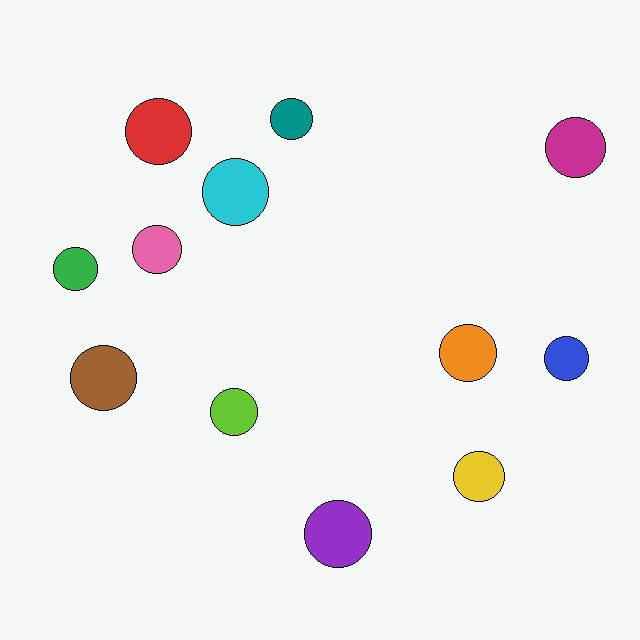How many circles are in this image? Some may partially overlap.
There are 12 circles.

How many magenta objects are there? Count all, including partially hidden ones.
There is 1 magenta object.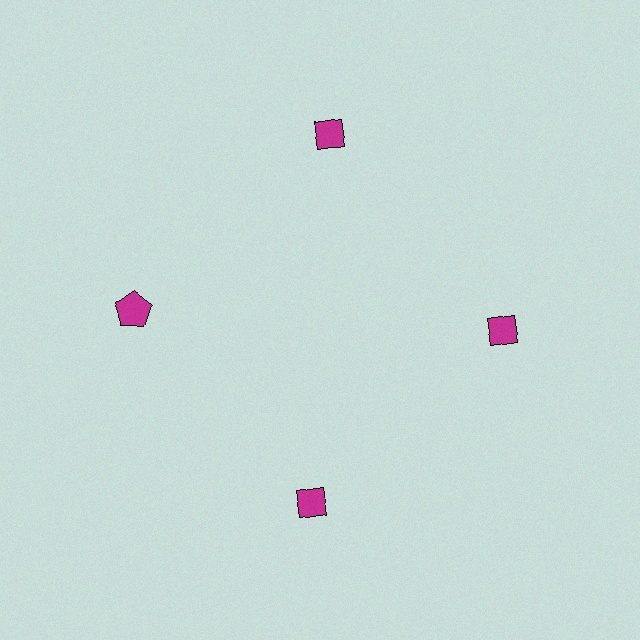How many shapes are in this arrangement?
There are 4 shapes arranged in a ring pattern.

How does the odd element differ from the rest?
It has a different shape: pentagon instead of diamond.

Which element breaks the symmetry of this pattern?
The magenta pentagon at roughly the 9 o'clock position breaks the symmetry. All other shapes are magenta diamonds.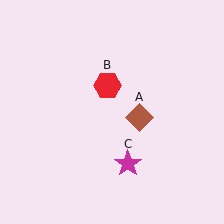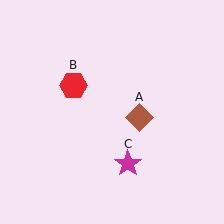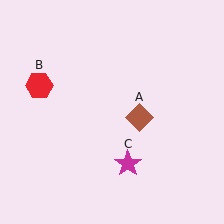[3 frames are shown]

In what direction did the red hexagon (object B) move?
The red hexagon (object B) moved left.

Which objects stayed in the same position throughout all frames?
Brown diamond (object A) and magenta star (object C) remained stationary.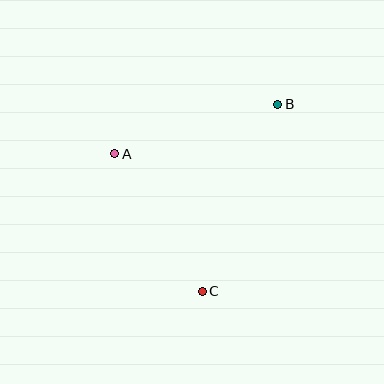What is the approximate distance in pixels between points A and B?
The distance between A and B is approximately 170 pixels.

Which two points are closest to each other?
Points A and C are closest to each other.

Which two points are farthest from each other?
Points B and C are farthest from each other.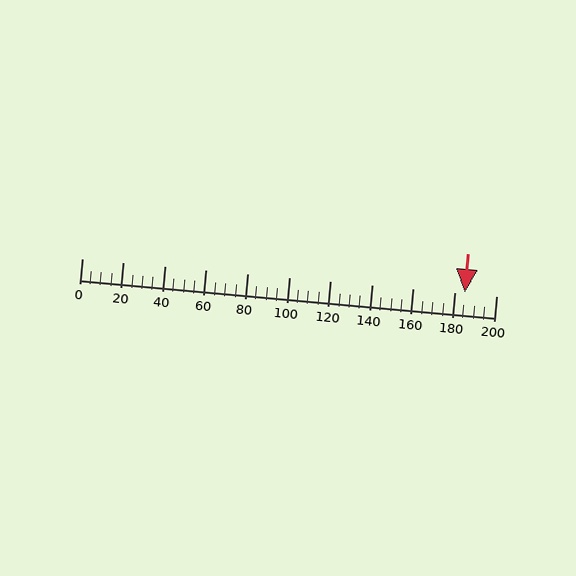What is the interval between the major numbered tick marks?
The major tick marks are spaced 20 units apart.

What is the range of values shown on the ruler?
The ruler shows values from 0 to 200.